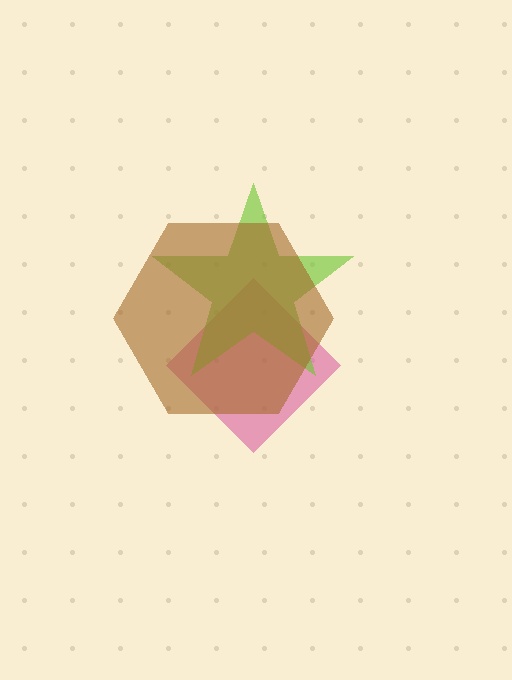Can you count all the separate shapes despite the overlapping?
Yes, there are 3 separate shapes.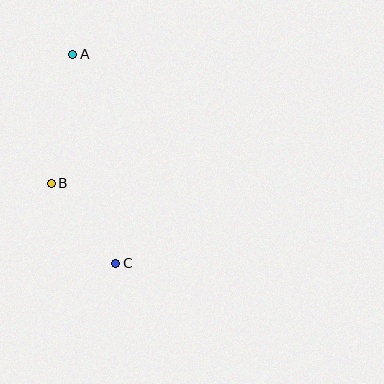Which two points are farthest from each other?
Points A and C are farthest from each other.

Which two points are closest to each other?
Points B and C are closest to each other.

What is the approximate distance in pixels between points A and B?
The distance between A and B is approximately 131 pixels.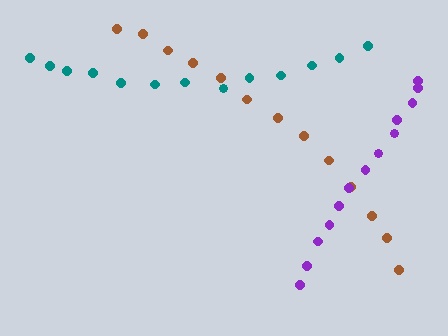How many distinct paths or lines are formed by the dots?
There are 3 distinct paths.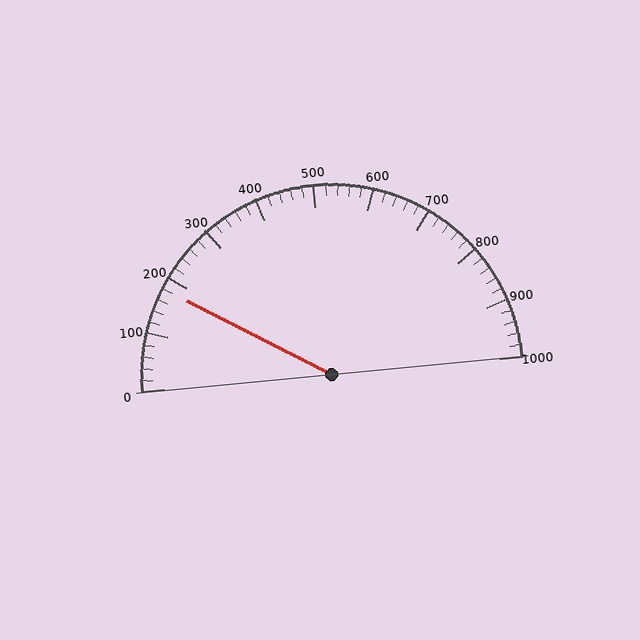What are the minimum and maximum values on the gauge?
The gauge ranges from 0 to 1000.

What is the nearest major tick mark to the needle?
The nearest major tick mark is 200.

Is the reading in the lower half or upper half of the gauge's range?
The reading is in the lower half of the range (0 to 1000).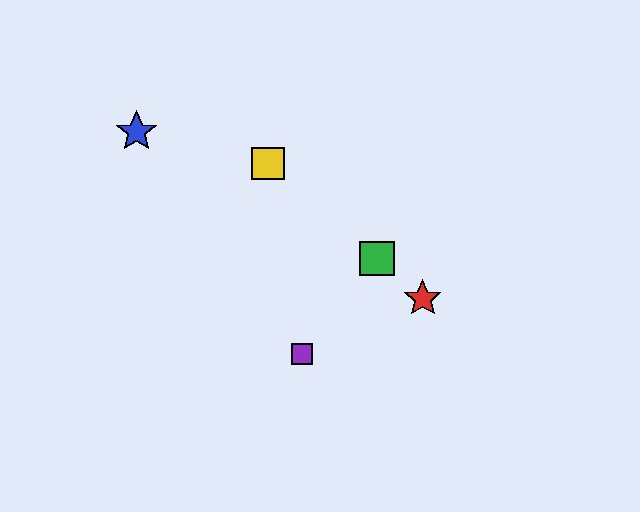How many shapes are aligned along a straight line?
3 shapes (the red star, the green square, the yellow square) are aligned along a straight line.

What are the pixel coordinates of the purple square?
The purple square is at (302, 354).